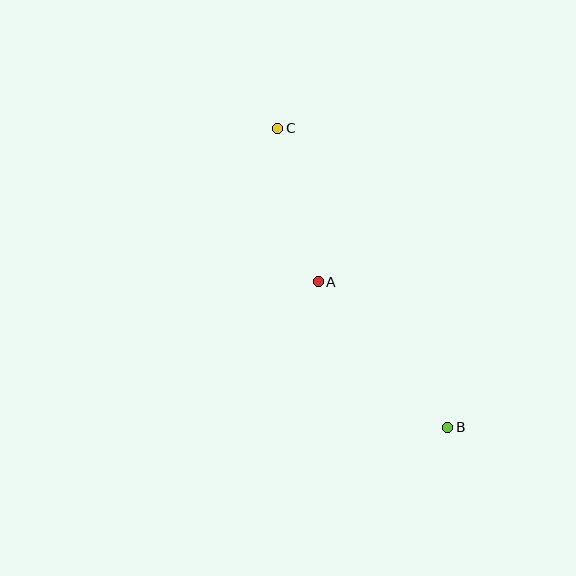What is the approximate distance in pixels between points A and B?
The distance between A and B is approximately 195 pixels.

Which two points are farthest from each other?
Points B and C are farthest from each other.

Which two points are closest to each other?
Points A and C are closest to each other.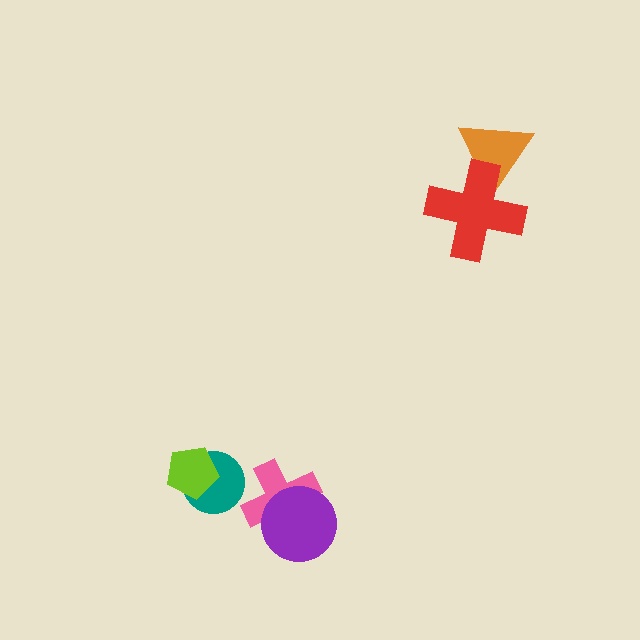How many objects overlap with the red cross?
1 object overlaps with the red cross.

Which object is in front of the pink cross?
The purple circle is in front of the pink cross.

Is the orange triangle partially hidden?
Yes, it is partially covered by another shape.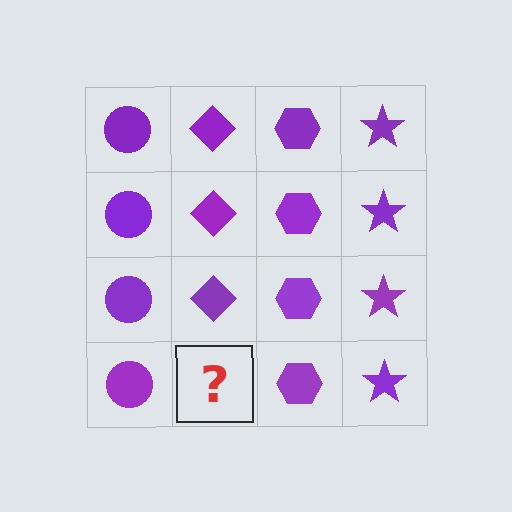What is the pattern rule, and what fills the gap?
The rule is that each column has a consistent shape. The gap should be filled with a purple diamond.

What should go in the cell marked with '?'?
The missing cell should contain a purple diamond.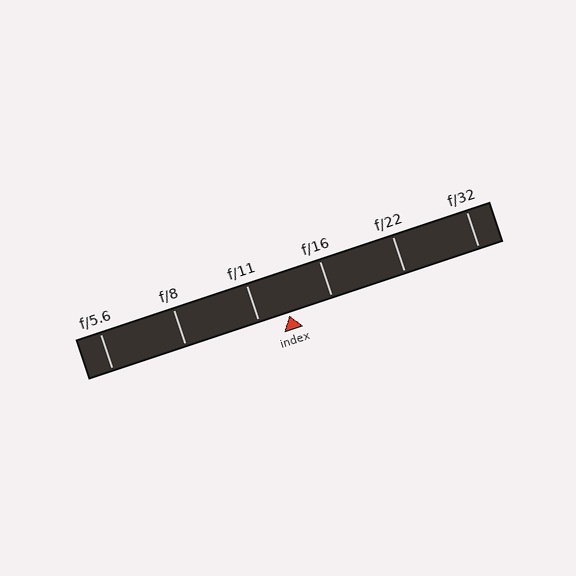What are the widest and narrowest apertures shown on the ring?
The widest aperture shown is f/5.6 and the narrowest is f/32.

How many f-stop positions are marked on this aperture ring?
There are 6 f-stop positions marked.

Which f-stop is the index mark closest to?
The index mark is closest to f/11.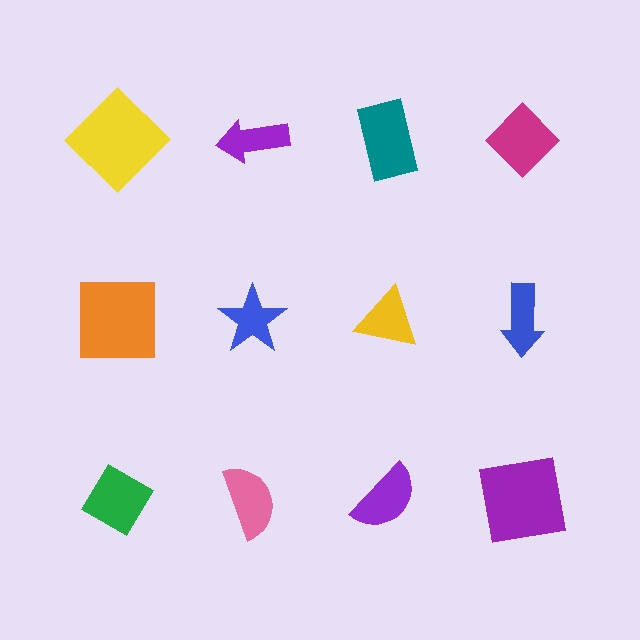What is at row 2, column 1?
An orange square.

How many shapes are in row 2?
4 shapes.